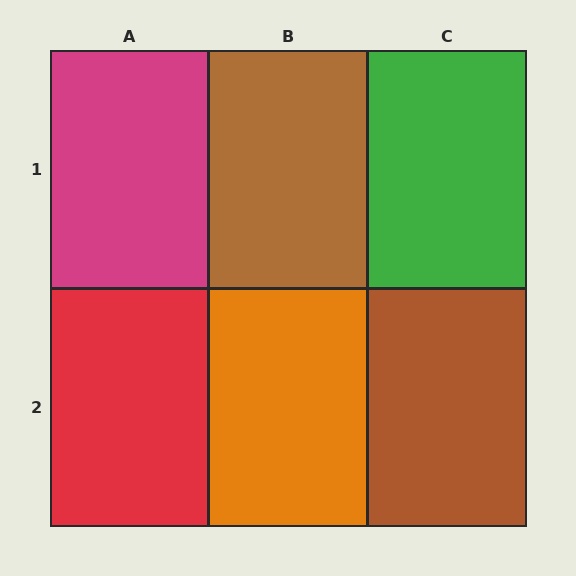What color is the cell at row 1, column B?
Brown.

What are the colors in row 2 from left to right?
Red, orange, brown.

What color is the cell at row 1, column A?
Magenta.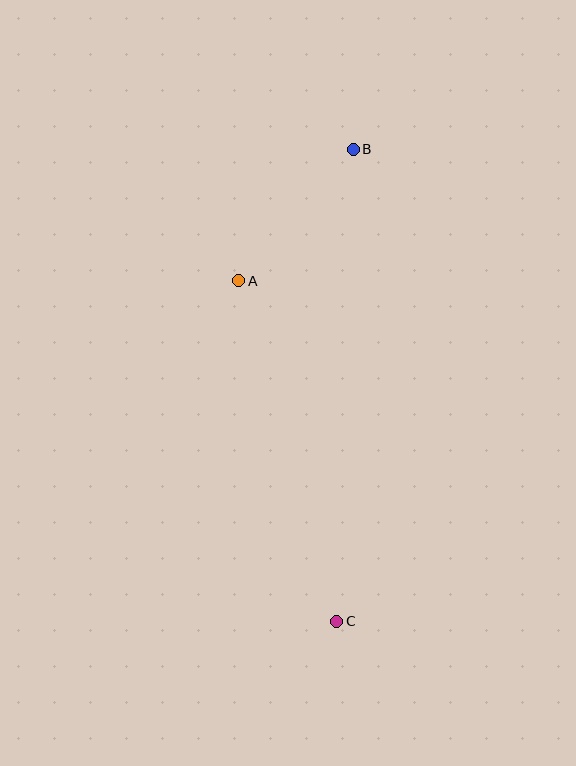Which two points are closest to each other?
Points A and B are closest to each other.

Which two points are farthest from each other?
Points B and C are farthest from each other.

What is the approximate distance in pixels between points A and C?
The distance between A and C is approximately 355 pixels.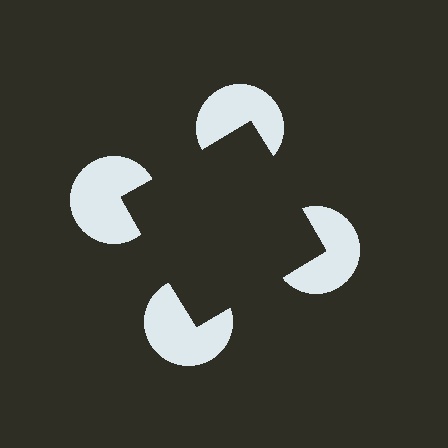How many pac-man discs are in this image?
There are 4 — one at each vertex of the illusory square.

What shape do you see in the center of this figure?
An illusory square — its edges are inferred from the aligned wedge cuts in the pac-man discs, not physically drawn.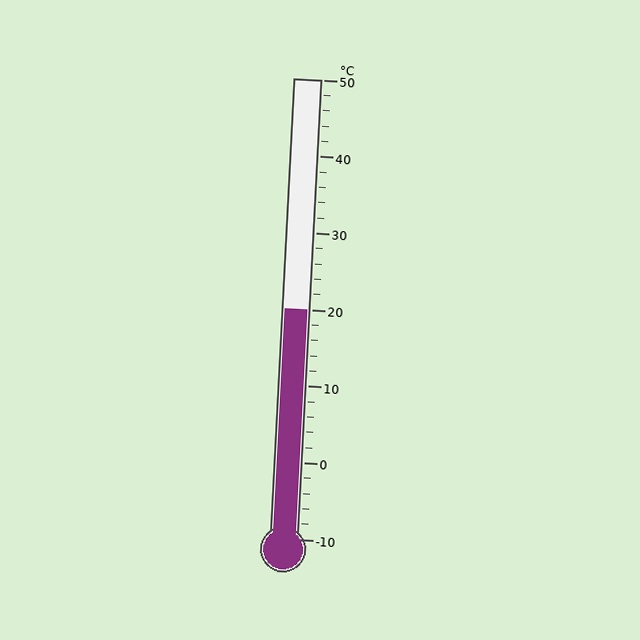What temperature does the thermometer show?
The thermometer shows approximately 20°C.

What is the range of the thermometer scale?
The thermometer scale ranges from -10°C to 50°C.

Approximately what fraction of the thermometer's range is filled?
The thermometer is filled to approximately 50% of its range.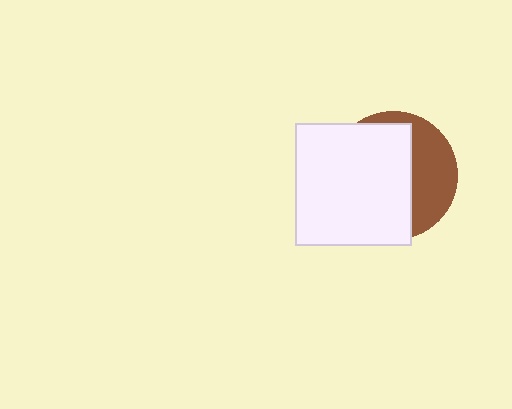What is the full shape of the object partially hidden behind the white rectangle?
The partially hidden object is a brown circle.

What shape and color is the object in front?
The object in front is a white rectangle.